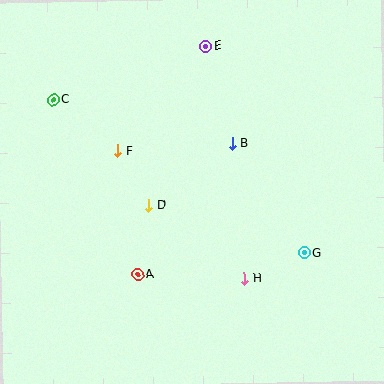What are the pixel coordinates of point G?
Point G is at (304, 253).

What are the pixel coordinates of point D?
Point D is at (149, 205).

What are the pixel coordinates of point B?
Point B is at (232, 144).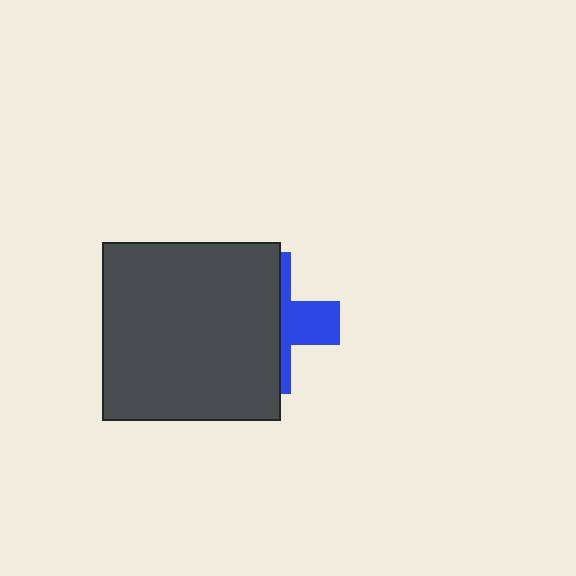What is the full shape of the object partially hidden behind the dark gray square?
The partially hidden object is a blue cross.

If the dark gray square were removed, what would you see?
You would see the complete blue cross.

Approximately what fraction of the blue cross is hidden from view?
Roughly 67% of the blue cross is hidden behind the dark gray square.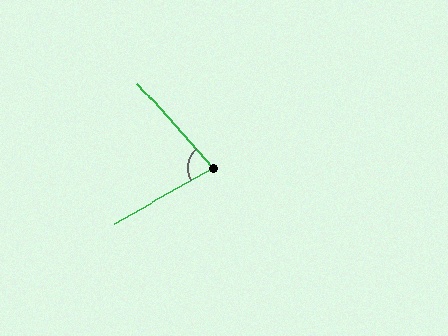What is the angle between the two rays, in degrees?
Approximately 78 degrees.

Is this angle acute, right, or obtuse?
It is acute.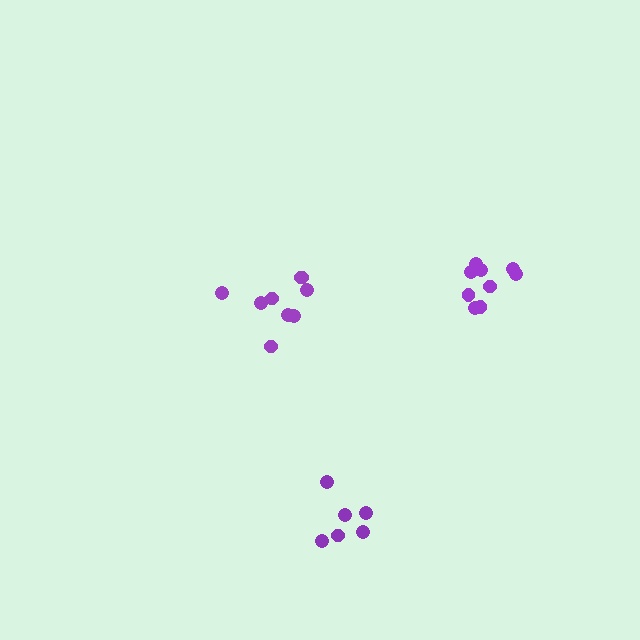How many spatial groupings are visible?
There are 3 spatial groupings.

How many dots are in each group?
Group 1: 9 dots, Group 2: 9 dots, Group 3: 6 dots (24 total).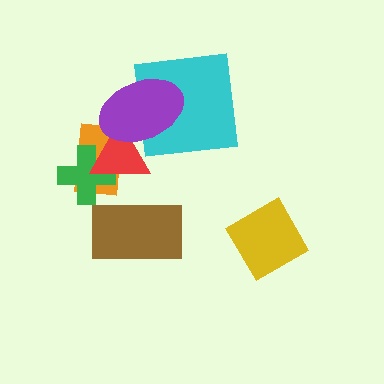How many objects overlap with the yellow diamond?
0 objects overlap with the yellow diamond.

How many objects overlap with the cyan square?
1 object overlaps with the cyan square.